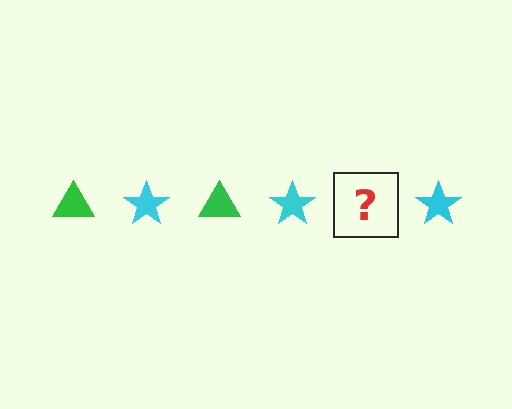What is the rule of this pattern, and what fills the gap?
The rule is that the pattern alternates between green triangle and cyan star. The gap should be filled with a green triangle.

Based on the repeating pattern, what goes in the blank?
The blank should be a green triangle.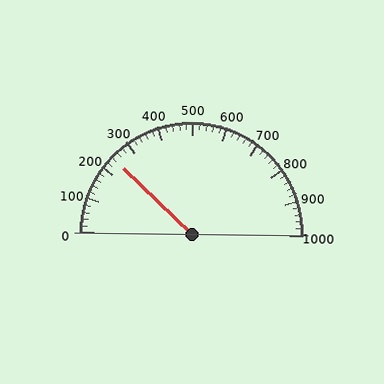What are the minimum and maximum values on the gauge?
The gauge ranges from 0 to 1000.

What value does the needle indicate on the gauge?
The needle indicates approximately 240.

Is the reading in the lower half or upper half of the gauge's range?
The reading is in the lower half of the range (0 to 1000).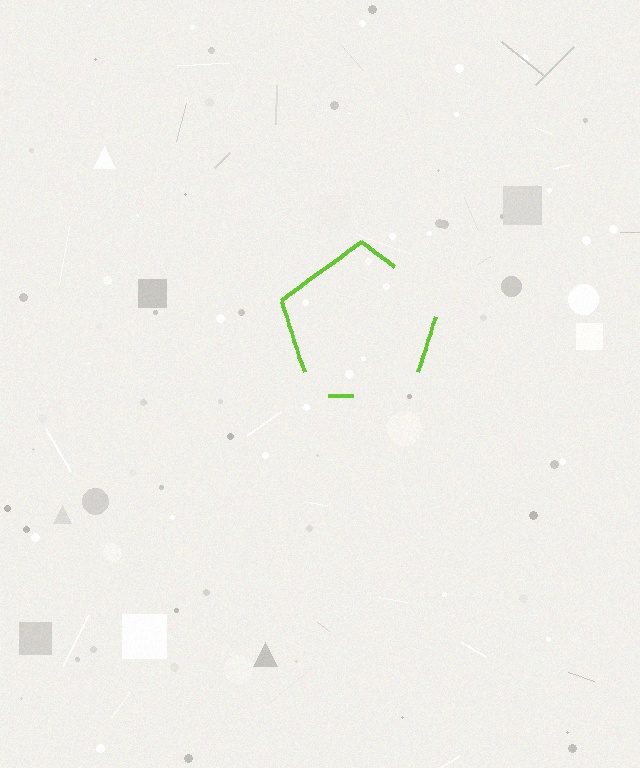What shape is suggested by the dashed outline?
The dashed outline suggests a pentagon.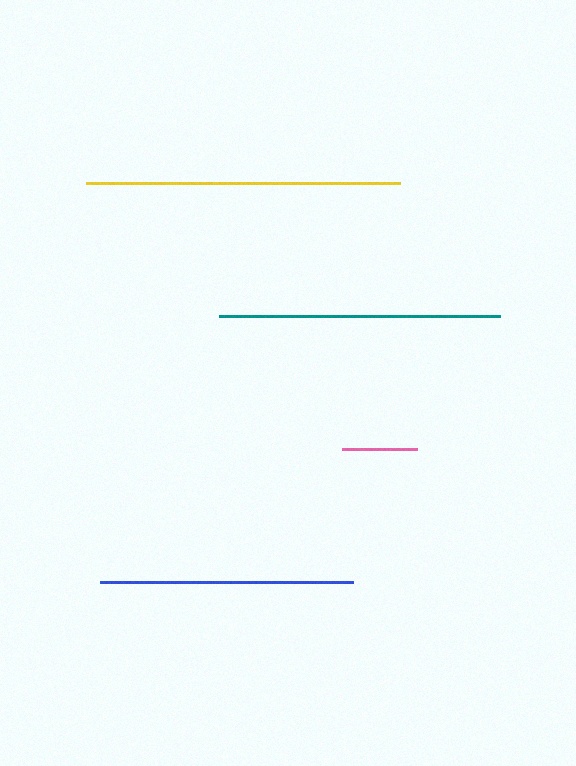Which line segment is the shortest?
The pink line is the shortest at approximately 75 pixels.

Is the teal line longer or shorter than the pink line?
The teal line is longer than the pink line.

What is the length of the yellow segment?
The yellow segment is approximately 314 pixels long.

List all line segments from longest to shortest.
From longest to shortest: yellow, teal, blue, pink.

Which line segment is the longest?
The yellow line is the longest at approximately 314 pixels.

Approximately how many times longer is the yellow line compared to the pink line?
The yellow line is approximately 4.2 times the length of the pink line.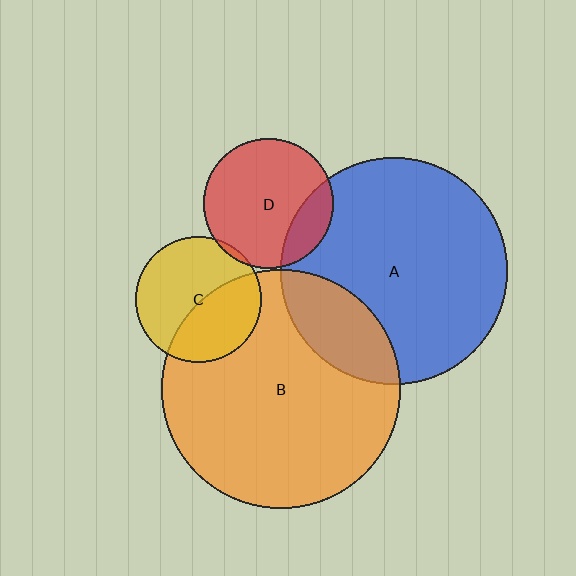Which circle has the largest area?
Circle B (orange).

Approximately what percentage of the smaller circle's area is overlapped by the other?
Approximately 40%.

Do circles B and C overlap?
Yes.